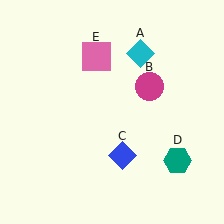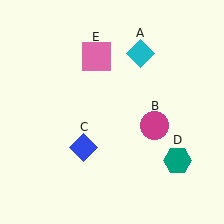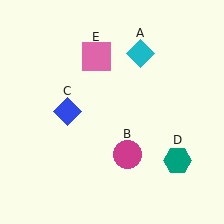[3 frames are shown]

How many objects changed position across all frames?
2 objects changed position: magenta circle (object B), blue diamond (object C).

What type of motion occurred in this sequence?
The magenta circle (object B), blue diamond (object C) rotated clockwise around the center of the scene.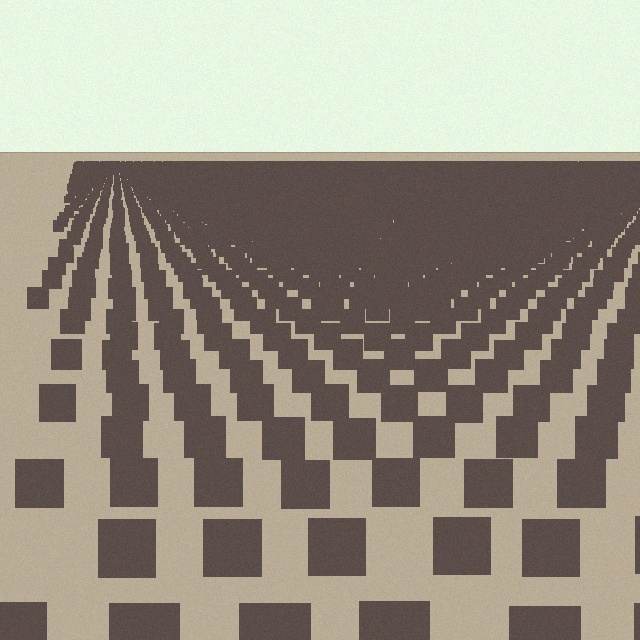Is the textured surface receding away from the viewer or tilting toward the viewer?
The surface is receding away from the viewer. Texture elements get smaller and denser toward the top.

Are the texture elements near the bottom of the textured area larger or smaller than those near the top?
Larger. Near the bottom, elements are closer to the viewer and appear at a bigger on-screen size.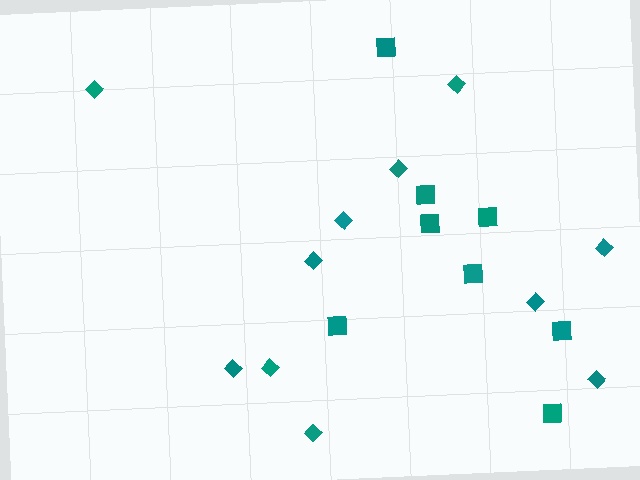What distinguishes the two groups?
There are 2 groups: one group of squares (8) and one group of diamonds (11).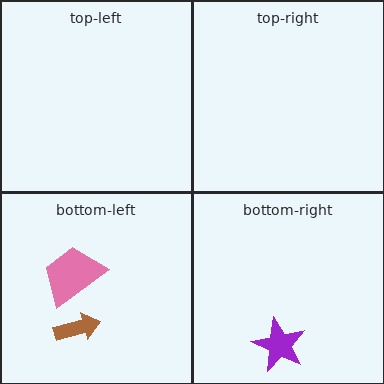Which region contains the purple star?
The bottom-right region.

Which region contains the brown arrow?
The bottom-left region.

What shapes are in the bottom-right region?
The purple star.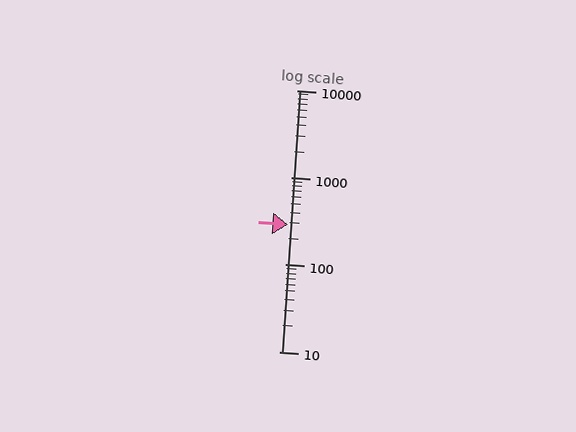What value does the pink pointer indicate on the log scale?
The pointer indicates approximately 290.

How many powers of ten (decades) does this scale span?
The scale spans 3 decades, from 10 to 10000.